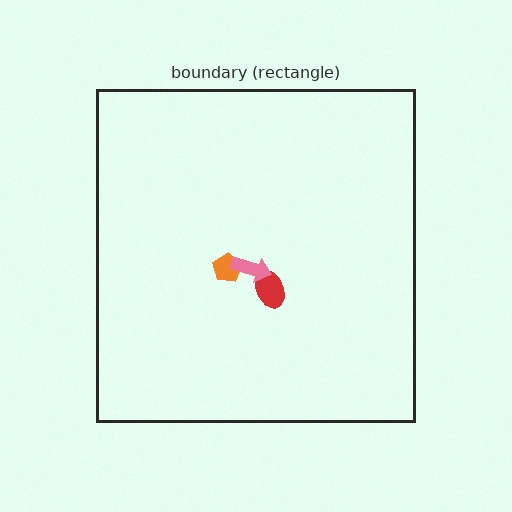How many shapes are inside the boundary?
3 inside, 0 outside.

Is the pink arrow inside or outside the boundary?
Inside.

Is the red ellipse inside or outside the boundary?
Inside.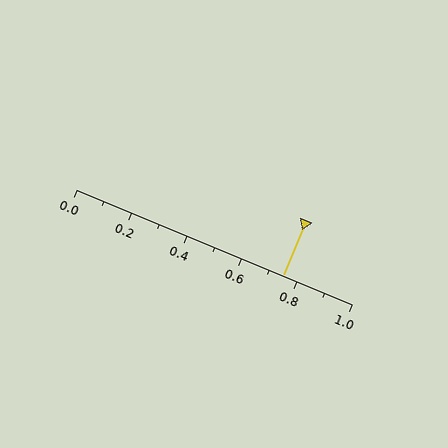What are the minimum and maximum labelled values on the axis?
The axis runs from 0.0 to 1.0.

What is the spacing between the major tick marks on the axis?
The major ticks are spaced 0.2 apart.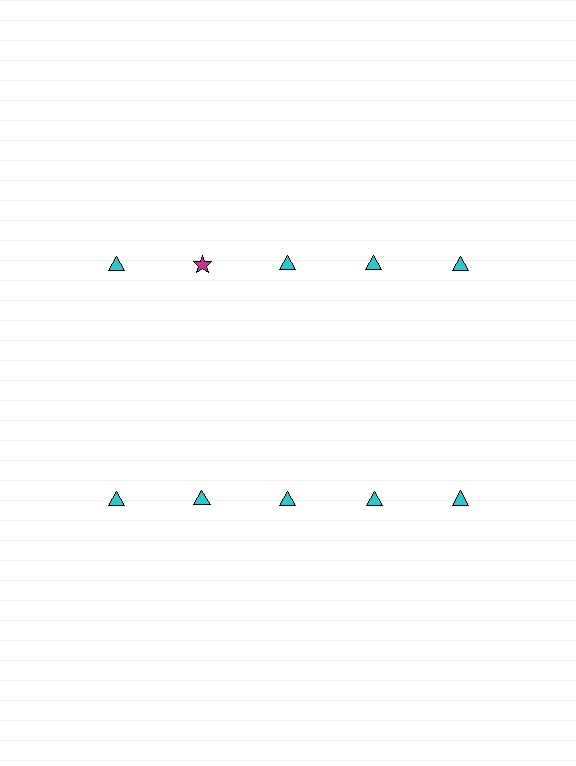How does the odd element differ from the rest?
It differs in both color (magenta instead of cyan) and shape (star instead of triangle).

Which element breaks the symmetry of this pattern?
The magenta star in the top row, second from left column breaks the symmetry. All other shapes are cyan triangles.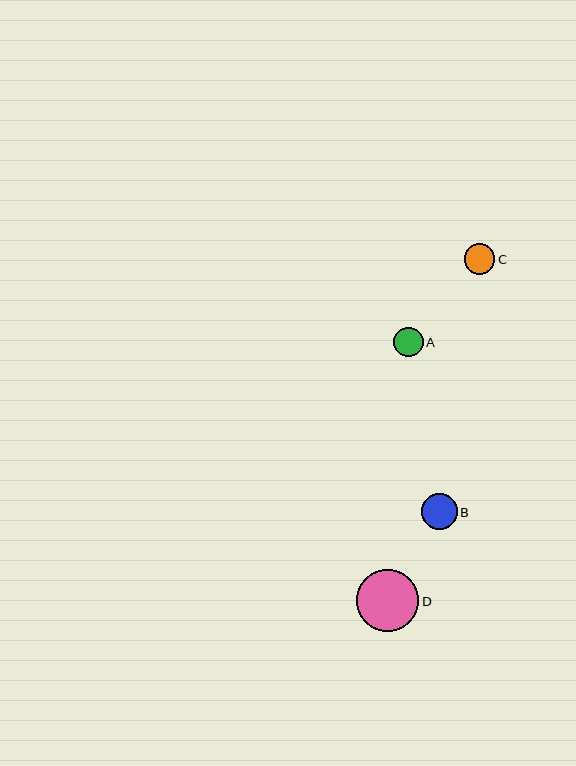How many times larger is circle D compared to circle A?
Circle D is approximately 2.2 times the size of circle A.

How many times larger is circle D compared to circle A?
Circle D is approximately 2.2 times the size of circle A.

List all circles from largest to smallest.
From largest to smallest: D, B, C, A.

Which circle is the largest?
Circle D is the largest with a size of approximately 63 pixels.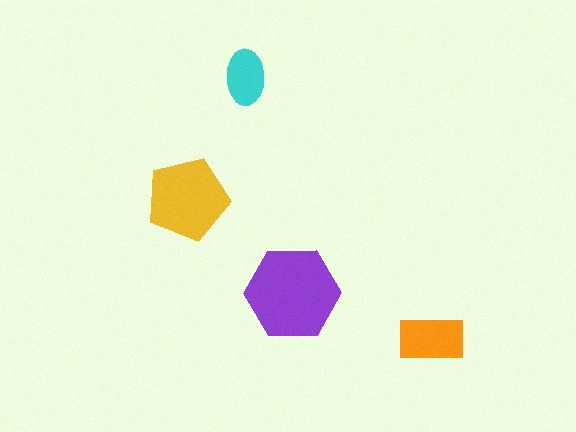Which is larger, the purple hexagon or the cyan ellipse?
The purple hexagon.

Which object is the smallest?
The cyan ellipse.